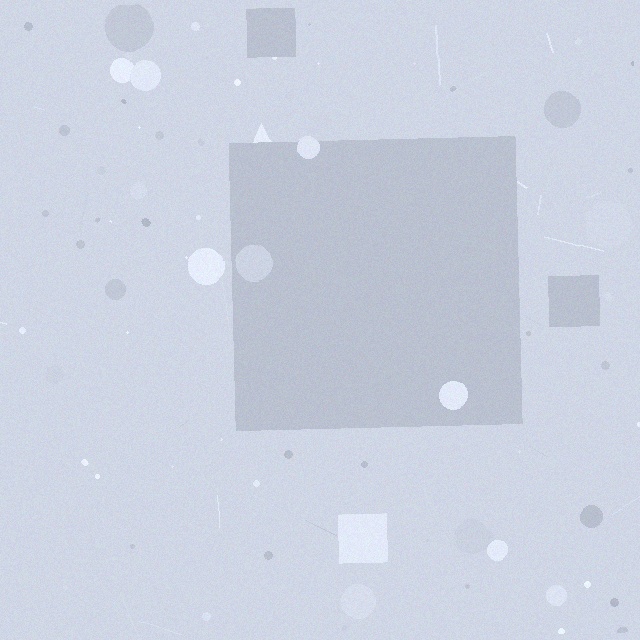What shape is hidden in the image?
A square is hidden in the image.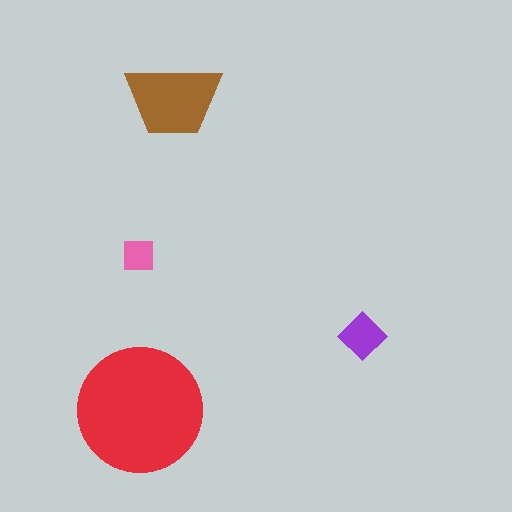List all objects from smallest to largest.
The pink square, the purple diamond, the brown trapezoid, the red circle.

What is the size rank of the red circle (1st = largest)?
1st.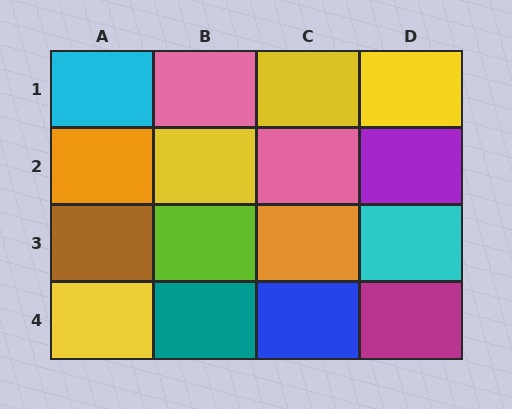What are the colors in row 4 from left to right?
Yellow, teal, blue, magenta.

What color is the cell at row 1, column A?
Cyan.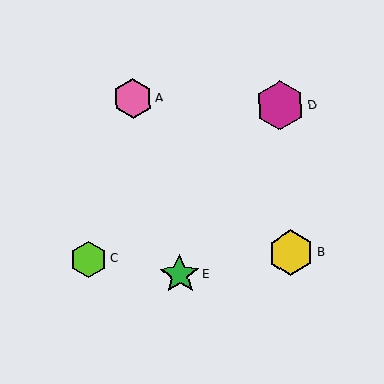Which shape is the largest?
The magenta hexagon (labeled D) is the largest.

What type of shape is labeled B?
Shape B is a yellow hexagon.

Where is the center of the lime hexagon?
The center of the lime hexagon is at (89, 259).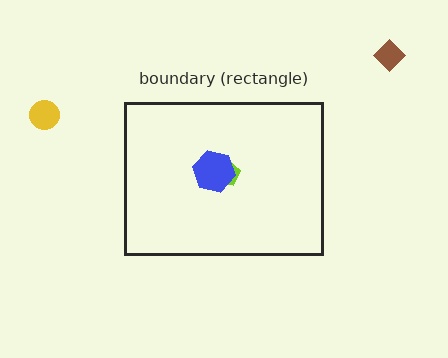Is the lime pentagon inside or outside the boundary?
Inside.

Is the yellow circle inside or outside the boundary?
Outside.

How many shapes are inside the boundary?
2 inside, 2 outside.